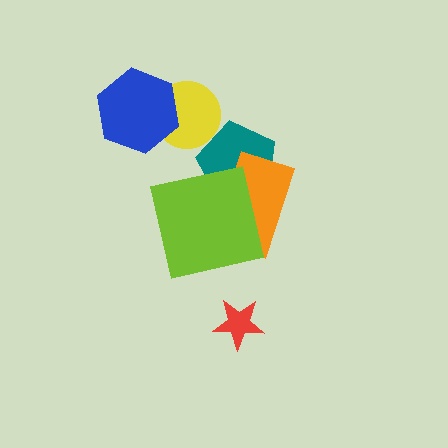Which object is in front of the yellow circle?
The blue hexagon is in front of the yellow circle.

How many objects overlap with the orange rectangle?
2 objects overlap with the orange rectangle.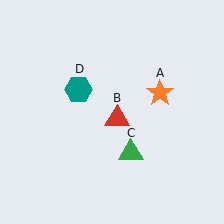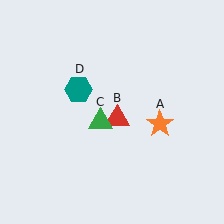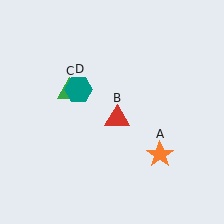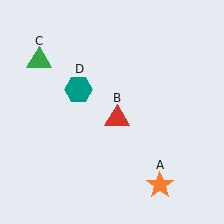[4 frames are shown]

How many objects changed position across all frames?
2 objects changed position: orange star (object A), green triangle (object C).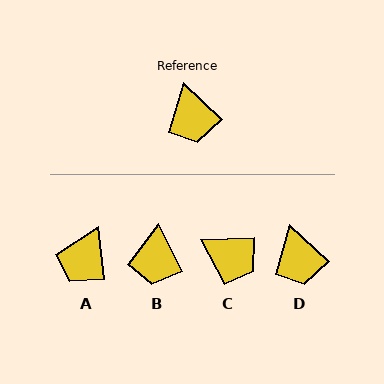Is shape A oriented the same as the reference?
No, it is off by about 41 degrees.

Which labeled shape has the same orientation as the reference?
D.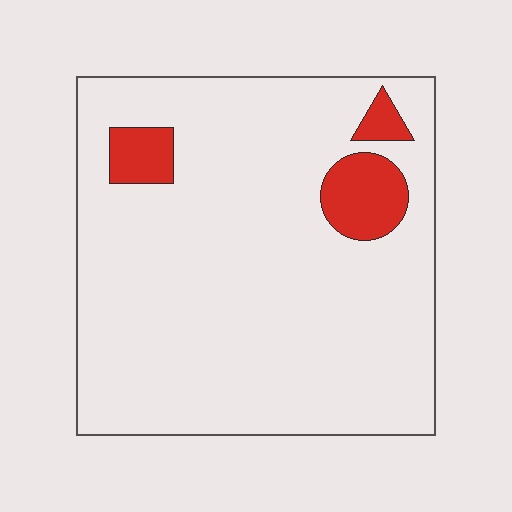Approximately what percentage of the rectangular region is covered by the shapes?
Approximately 10%.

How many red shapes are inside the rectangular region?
3.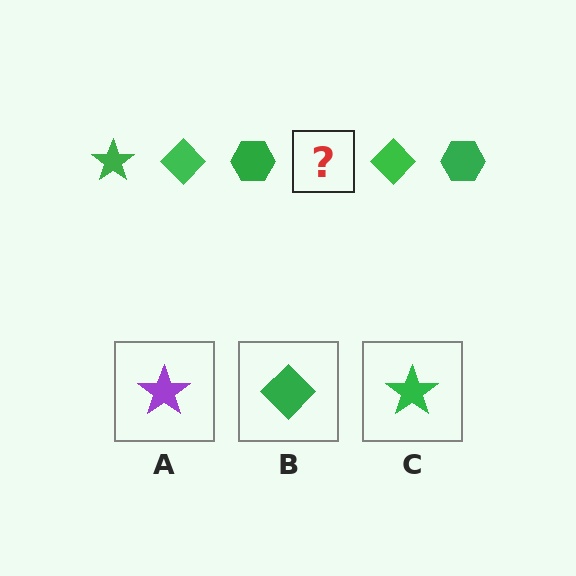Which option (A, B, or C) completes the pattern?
C.